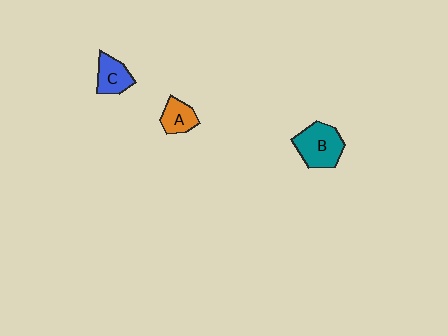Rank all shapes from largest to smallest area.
From largest to smallest: B (teal), C (blue), A (orange).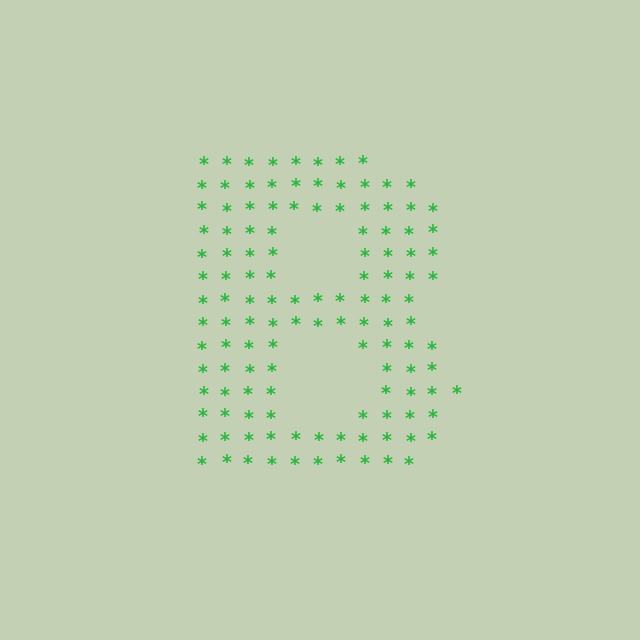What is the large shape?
The large shape is the letter B.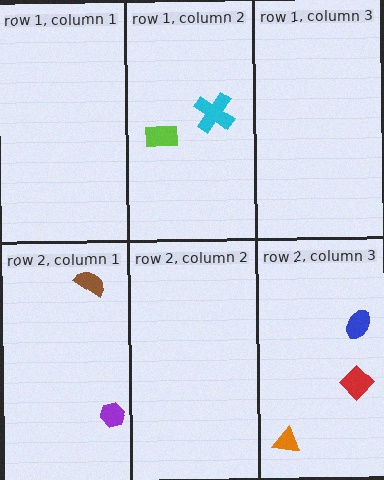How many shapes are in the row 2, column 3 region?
3.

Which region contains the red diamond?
The row 2, column 3 region.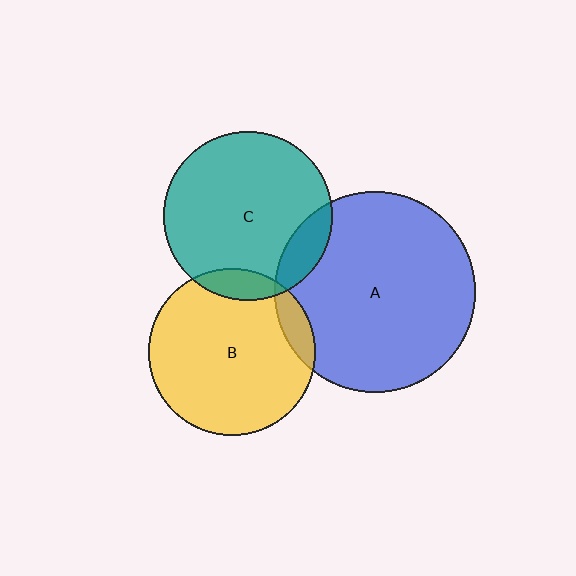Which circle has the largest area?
Circle A (blue).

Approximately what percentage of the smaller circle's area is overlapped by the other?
Approximately 10%.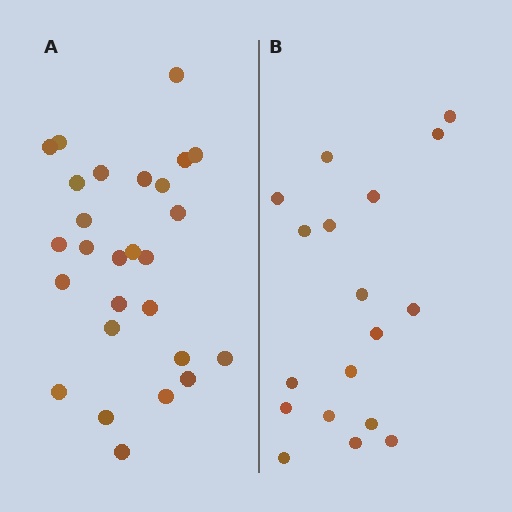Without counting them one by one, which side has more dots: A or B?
Region A (the left region) has more dots.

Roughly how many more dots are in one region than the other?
Region A has roughly 8 or so more dots than region B.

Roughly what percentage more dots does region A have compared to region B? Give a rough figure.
About 50% more.